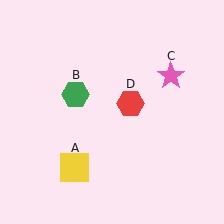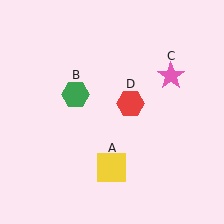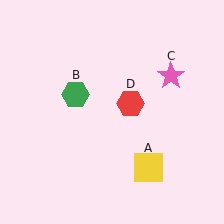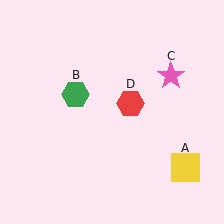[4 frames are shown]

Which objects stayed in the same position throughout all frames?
Green hexagon (object B) and pink star (object C) and red hexagon (object D) remained stationary.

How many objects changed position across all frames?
1 object changed position: yellow square (object A).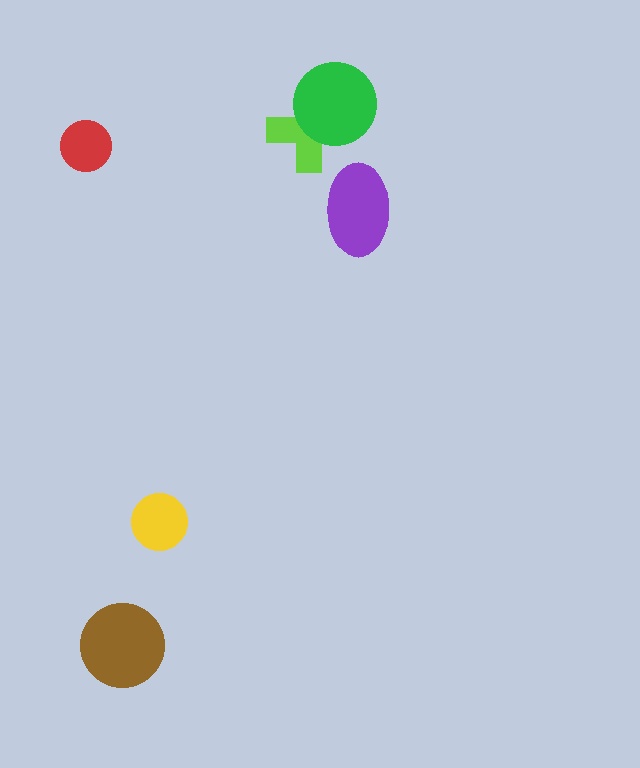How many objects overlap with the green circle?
1 object overlaps with the green circle.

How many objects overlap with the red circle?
0 objects overlap with the red circle.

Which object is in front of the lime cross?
The green circle is in front of the lime cross.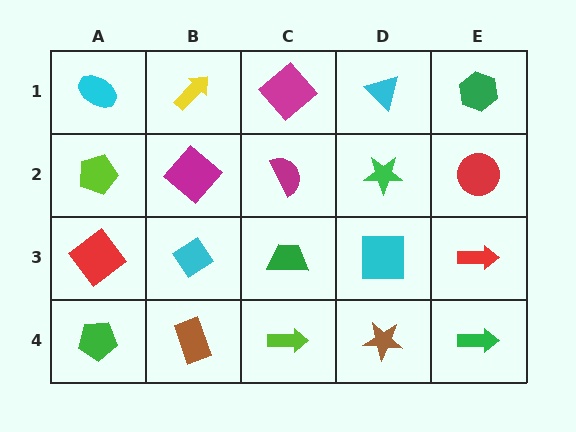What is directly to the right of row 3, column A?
A cyan diamond.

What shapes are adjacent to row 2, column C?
A magenta diamond (row 1, column C), a green trapezoid (row 3, column C), a magenta diamond (row 2, column B), a green star (row 2, column D).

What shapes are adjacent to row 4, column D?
A cyan square (row 3, column D), a lime arrow (row 4, column C), a green arrow (row 4, column E).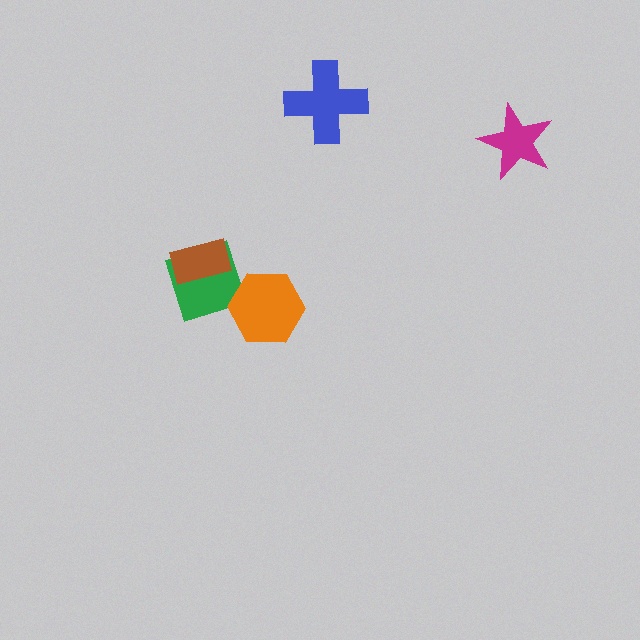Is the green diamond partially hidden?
Yes, it is partially covered by another shape.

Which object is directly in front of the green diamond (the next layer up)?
The brown rectangle is directly in front of the green diamond.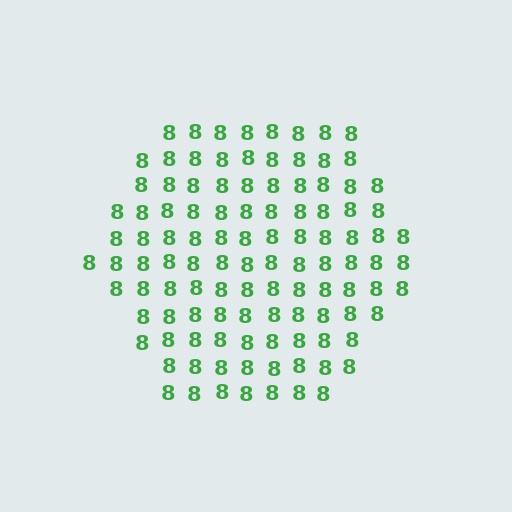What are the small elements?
The small elements are digit 8's.